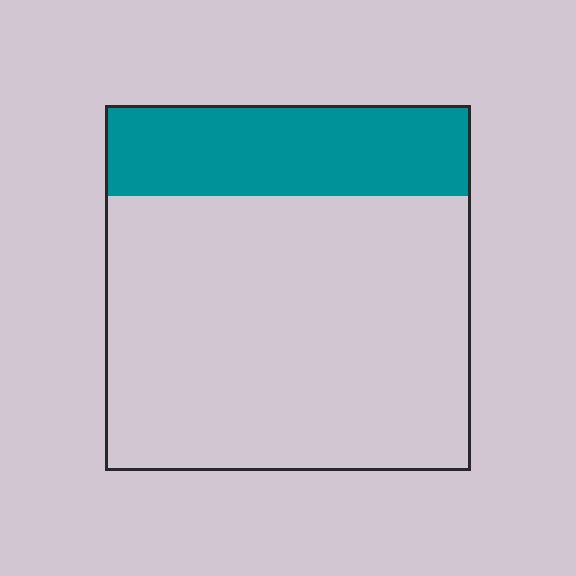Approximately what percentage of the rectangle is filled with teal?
Approximately 25%.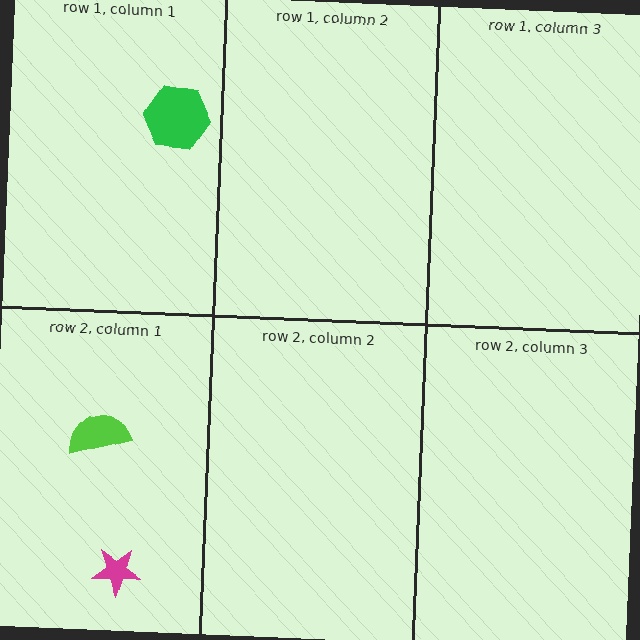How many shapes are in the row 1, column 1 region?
1.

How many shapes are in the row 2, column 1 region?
2.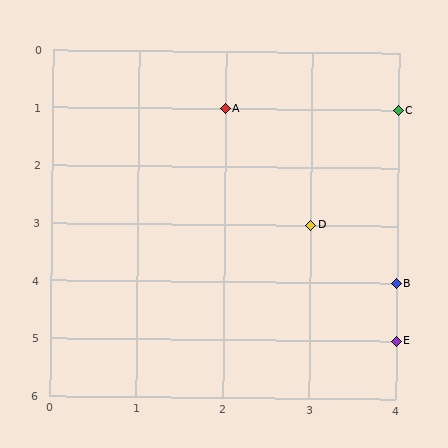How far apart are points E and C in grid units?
Points E and C are 4 rows apart.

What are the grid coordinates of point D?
Point D is at grid coordinates (3, 3).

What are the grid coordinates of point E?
Point E is at grid coordinates (4, 5).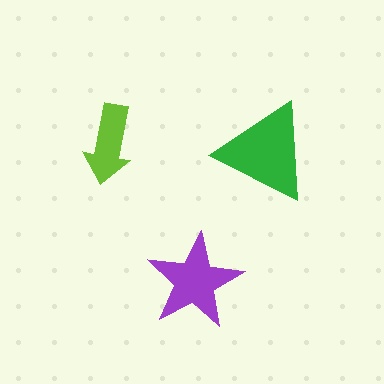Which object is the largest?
The green triangle.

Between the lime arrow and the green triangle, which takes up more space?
The green triangle.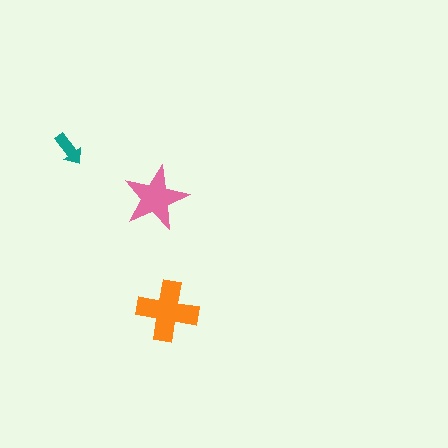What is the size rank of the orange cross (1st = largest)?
1st.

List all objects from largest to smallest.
The orange cross, the pink star, the teal arrow.